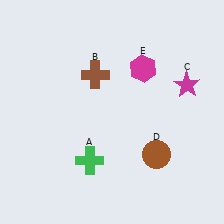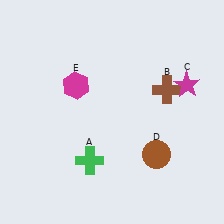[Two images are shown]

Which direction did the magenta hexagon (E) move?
The magenta hexagon (E) moved left.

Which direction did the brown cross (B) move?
The brown cross (B) moved right.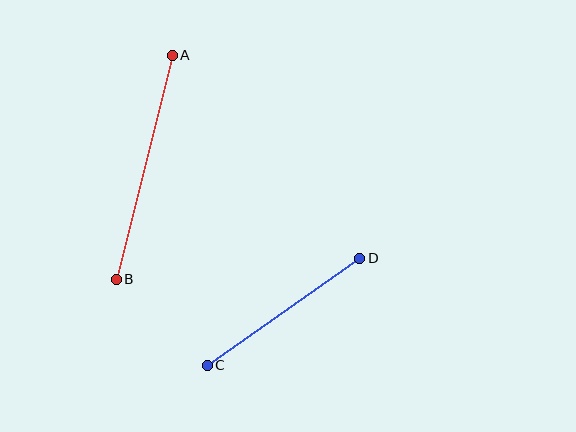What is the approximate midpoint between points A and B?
The midpoint is at approximately (144, 167) pixels.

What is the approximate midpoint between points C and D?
The midpoint is at approximately (283, 312) pixels.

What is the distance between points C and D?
The distance is approximately 186 pixels.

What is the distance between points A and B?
The distance is approximately 231 pixels.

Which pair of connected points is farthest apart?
Points A and B are farthest apart.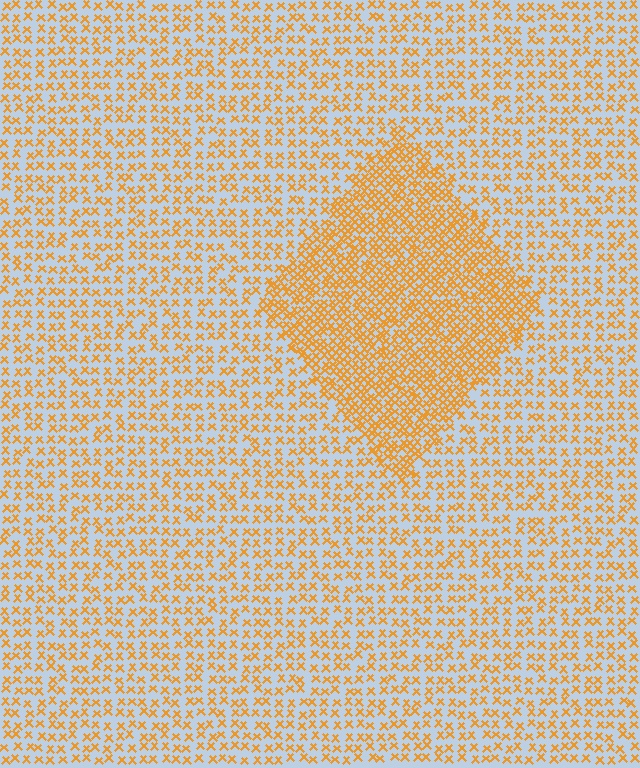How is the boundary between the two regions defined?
The boundary is defined by a change in element density (approximately 2.1x ratio). All elements are the same color, size, and shape.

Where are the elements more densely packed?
The elements are more densely packed inside the diamond boundary.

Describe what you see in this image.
The image contains small orange elements arranged at two different densities. A diamond-shaped region is visible where the elements are more densely packed than the surrounding area.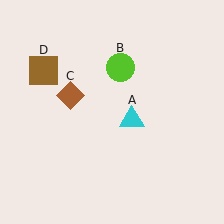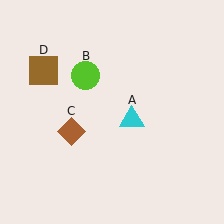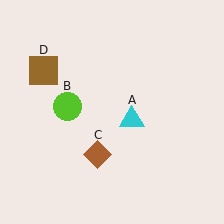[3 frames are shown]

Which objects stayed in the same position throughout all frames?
Cyan triangle (object A) and brown square (object D) remained stationary.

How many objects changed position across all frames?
2 objects changed position: lime circle (object B), brown diamond (object C).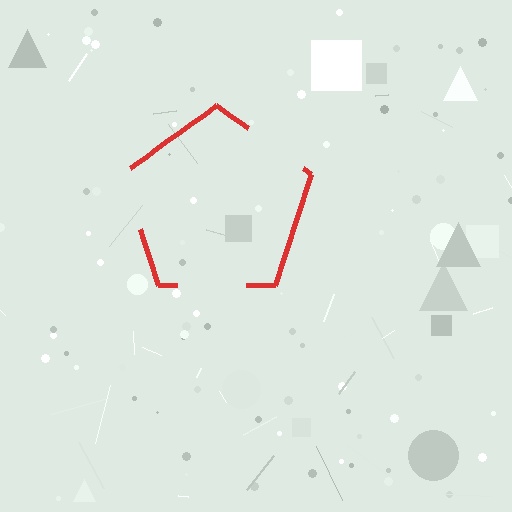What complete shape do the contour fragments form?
The contour fragments form a pentagon.